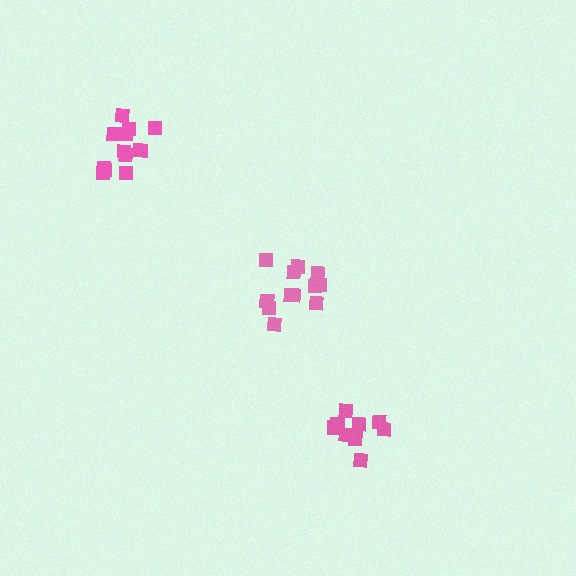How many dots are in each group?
Group 1: 11 dots, Group 2: 12 dots, Group 3: 12 dots (35 total).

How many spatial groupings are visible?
There are 3 spatial groupings.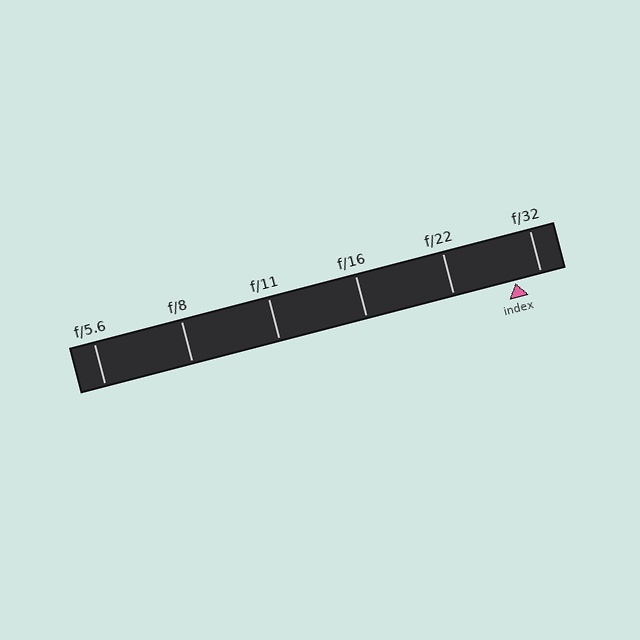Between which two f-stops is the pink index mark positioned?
The index mark is between f/22 and f/32.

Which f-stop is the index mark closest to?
The index mark is closest to f/32.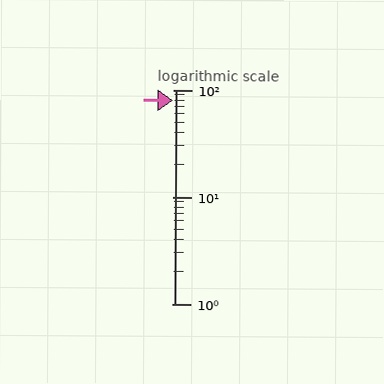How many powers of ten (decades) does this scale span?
The scale spans 2 decades, from 1 to 100.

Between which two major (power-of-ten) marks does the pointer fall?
The pointer is between 10 and 100.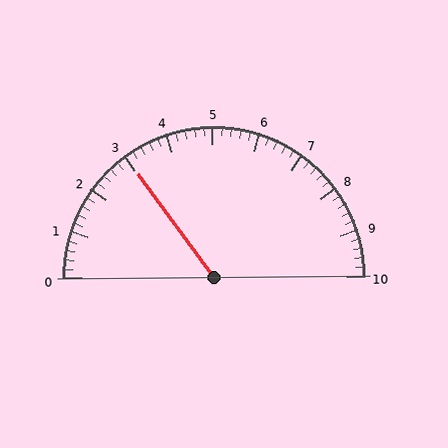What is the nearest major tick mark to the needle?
The nearest major tick mark is 3.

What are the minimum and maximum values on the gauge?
The gauge ranges from 0 to 10.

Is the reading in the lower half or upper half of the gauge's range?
The reading is in the lower half of the range (0 to 10).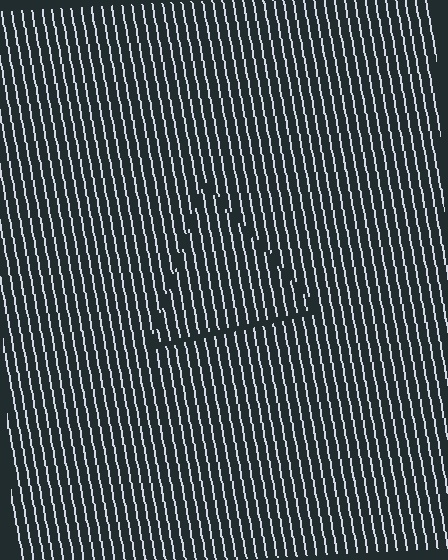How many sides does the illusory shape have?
3 sides — the line-ends trace a triangle.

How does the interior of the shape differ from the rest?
The interior of the shape contains the same grating, shifted by half a period — the contour is defined by the phase discontinuity where line-ends from the inner and outer gratings abut.